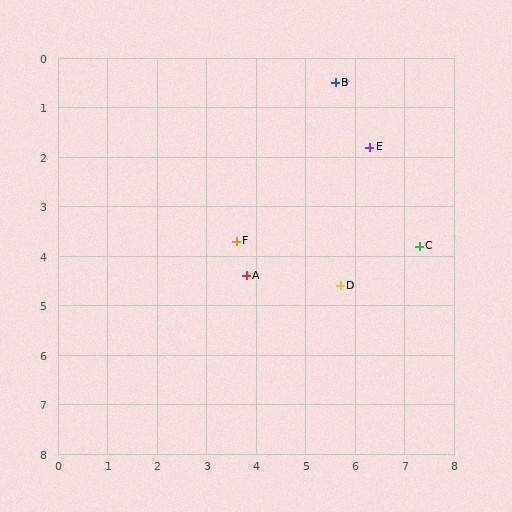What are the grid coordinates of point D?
Point D is at approximately (5.7, 4.6).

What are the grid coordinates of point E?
Point E is at approximately (6.3, 1.8).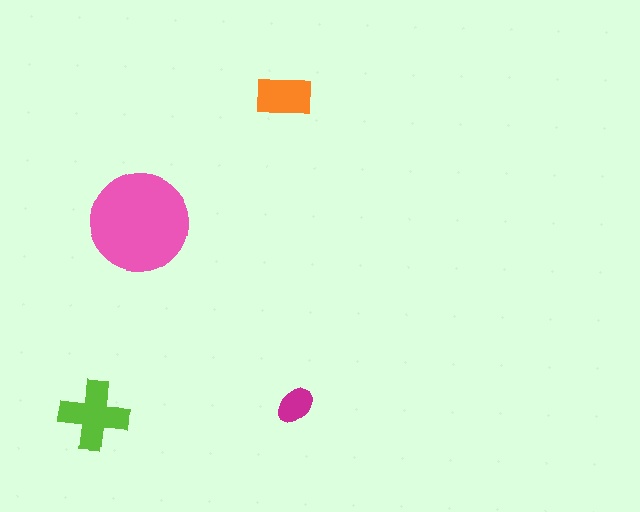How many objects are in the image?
There are 4 objects in the image.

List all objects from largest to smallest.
The pink circle, the lime cross, the orange rectangle, the magenta ellipse.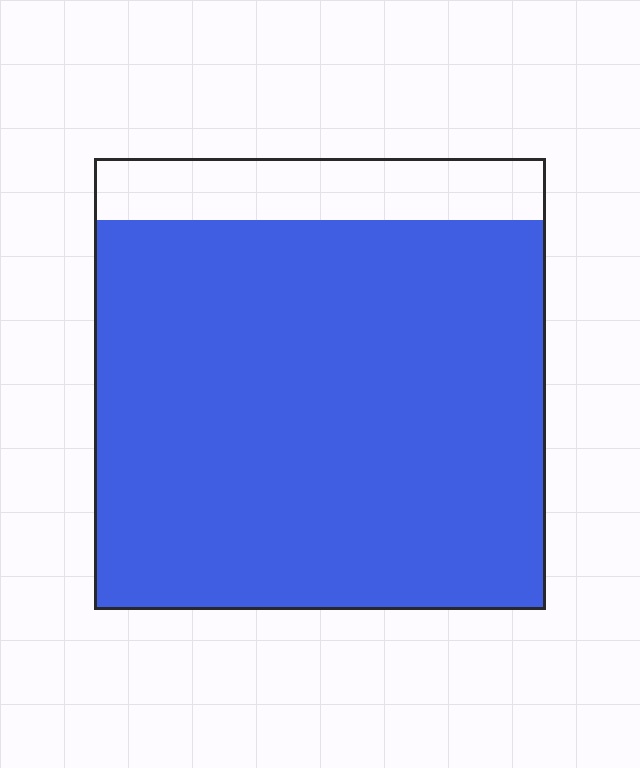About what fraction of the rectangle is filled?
About seven eighths (7/8).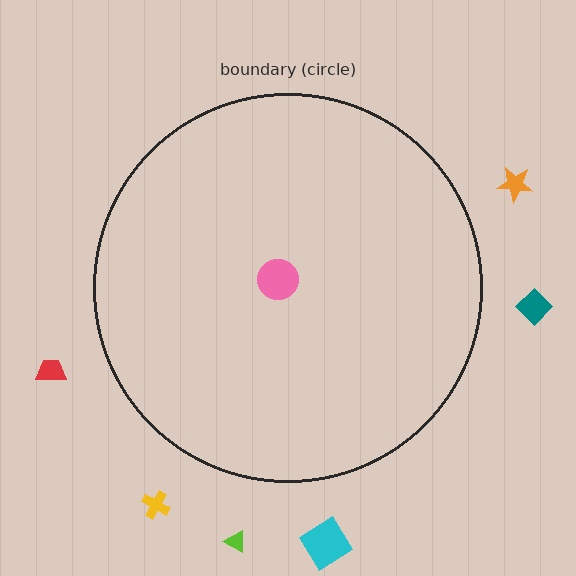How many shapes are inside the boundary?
1 inside, 6 outside.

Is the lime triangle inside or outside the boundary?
Outside.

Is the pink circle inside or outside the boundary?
Inside.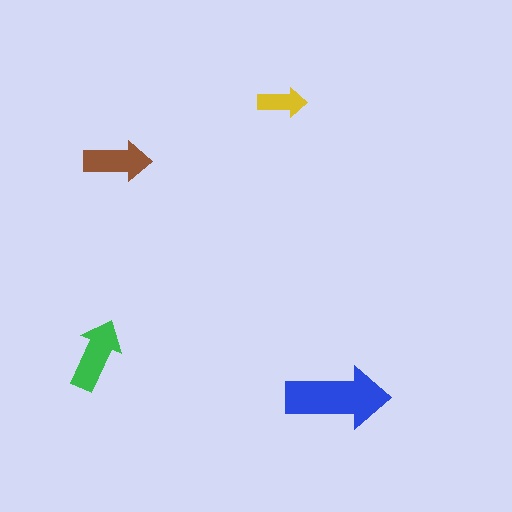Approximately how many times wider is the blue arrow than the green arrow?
About 1.5 times wider.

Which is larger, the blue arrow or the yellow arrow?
The blue one.